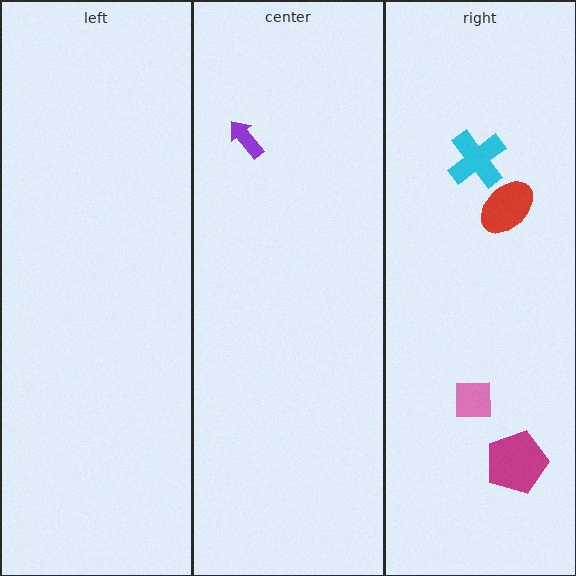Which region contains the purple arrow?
The center region.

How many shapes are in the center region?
1.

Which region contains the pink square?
The right region.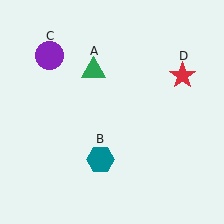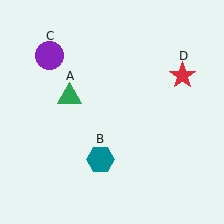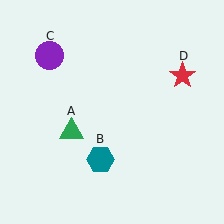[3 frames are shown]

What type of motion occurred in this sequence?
The green triangle (object A) rotated counterclockwise around the center of the scene.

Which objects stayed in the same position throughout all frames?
Teal hexagon (object B) and purple circle (object C) and red star (object D) remained stationary.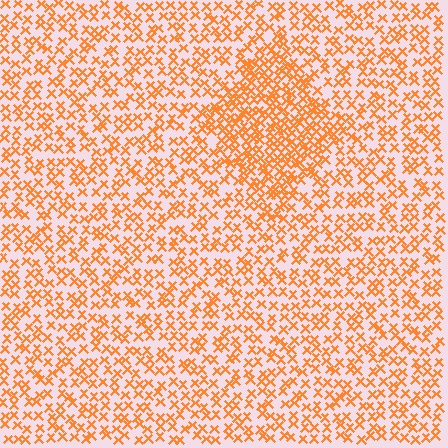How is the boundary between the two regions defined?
The boundary is defined by a change in element density (approximately 1.9x ratio). All elements are the same color, size, and shape.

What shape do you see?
I see a diamond.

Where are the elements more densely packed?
The elements are more densely packed inside the diamond boundary.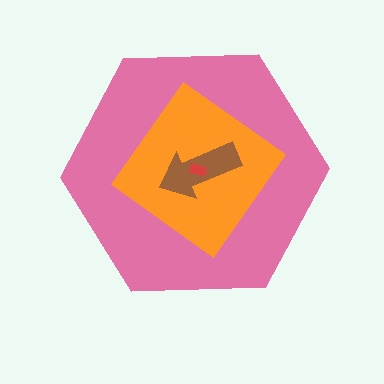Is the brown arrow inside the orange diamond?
Yes.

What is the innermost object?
The red rectangle.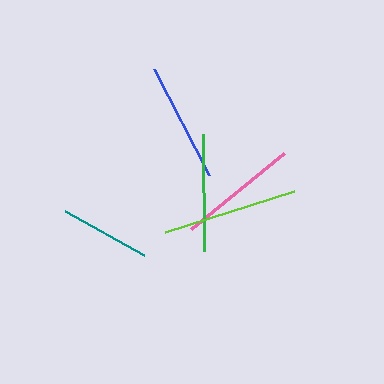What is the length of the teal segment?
The teal segment is approximately 90 pixels long.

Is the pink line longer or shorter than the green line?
The pink line is longer than the green line.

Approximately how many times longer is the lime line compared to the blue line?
The lime line is approximately 1.1 times the length of the blue line.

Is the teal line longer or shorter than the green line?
The green line is longer than the teal line.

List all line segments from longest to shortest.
From longest to shortest: lime, pink, blue, green, teal.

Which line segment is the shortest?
The teal line is the shortest at approximately 90 pixels.